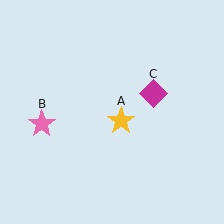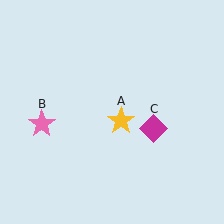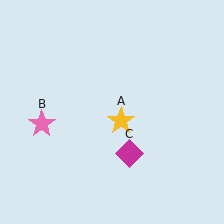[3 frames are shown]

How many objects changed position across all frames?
1 object changed position: magenta diamond (object C).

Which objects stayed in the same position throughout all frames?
Yellow star (object A) and pink star (object B) remained stationary.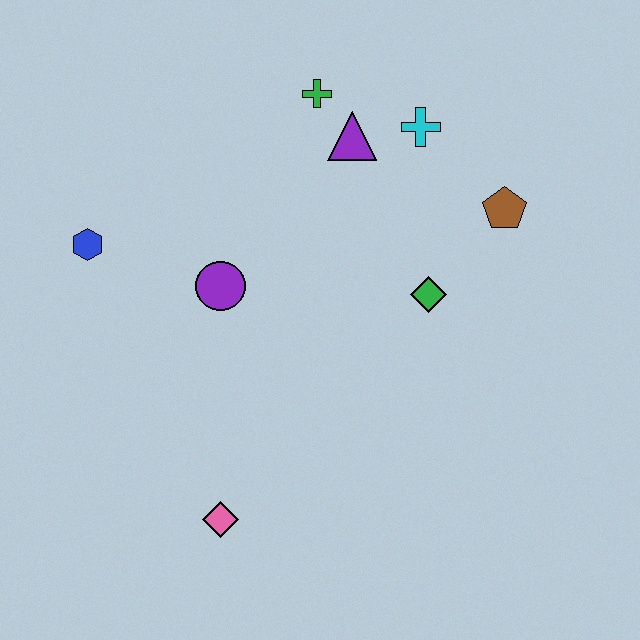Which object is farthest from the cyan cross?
The pink diamond is farthest from the cyan cross.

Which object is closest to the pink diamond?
The purple circle is closest to the pink diamond.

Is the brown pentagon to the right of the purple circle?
Yes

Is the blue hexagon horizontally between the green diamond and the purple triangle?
No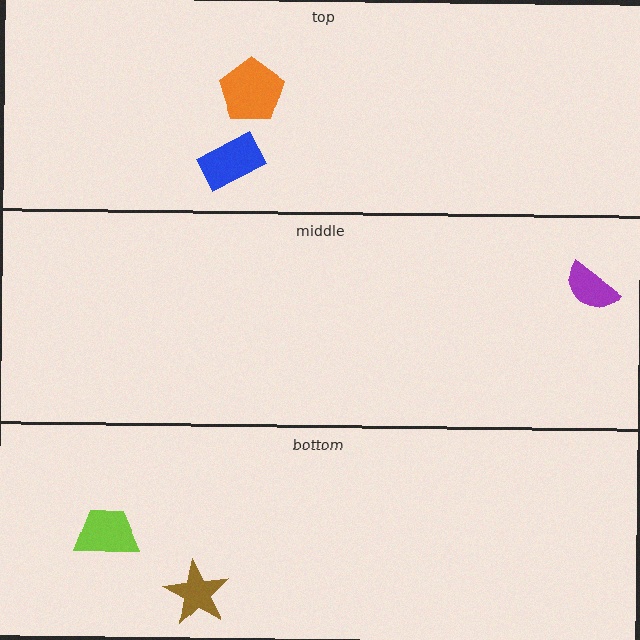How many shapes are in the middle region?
1.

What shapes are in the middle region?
The purple semicircle.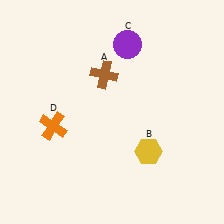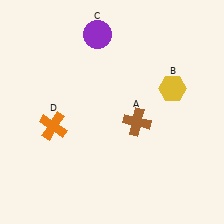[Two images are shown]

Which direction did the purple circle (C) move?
The purple circle (C) moved left.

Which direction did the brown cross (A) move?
The brown cross (A) moved down.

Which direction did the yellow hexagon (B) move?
The yellow hexagon (B) moved up.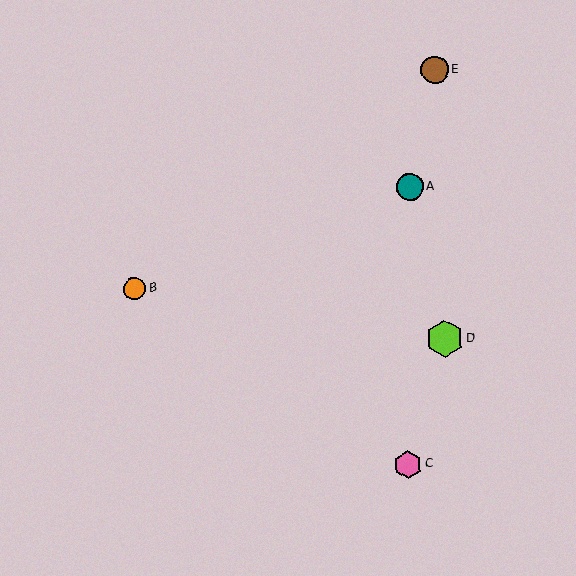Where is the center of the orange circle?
The center of the orange circle is at (134, 289).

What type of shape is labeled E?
Shape E is a brown circle.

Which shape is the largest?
The lime hexagon (labeled D) is the largest.